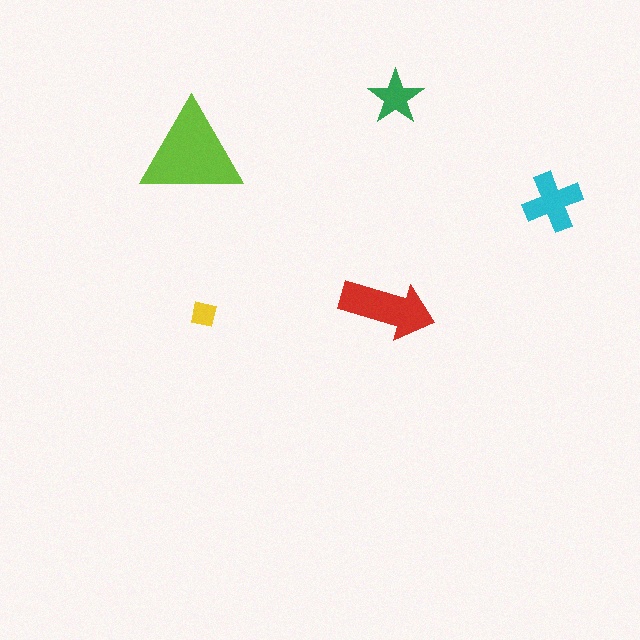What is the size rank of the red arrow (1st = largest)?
2nd.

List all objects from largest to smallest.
The lime triangle, the red arrow, the cyan cross, the green star, the yellow square.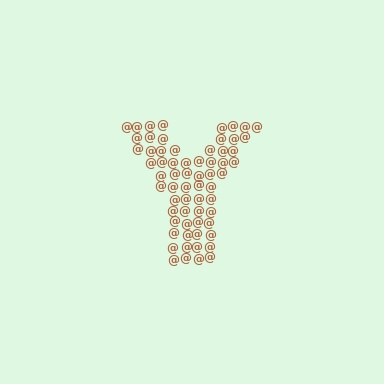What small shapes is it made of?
It is made of small at signs.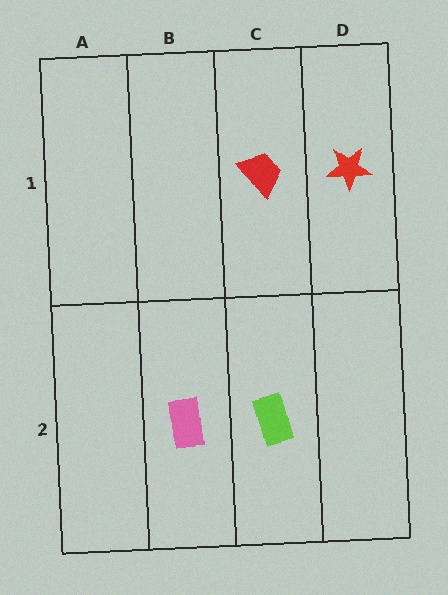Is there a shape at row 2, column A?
No, that cell is empty.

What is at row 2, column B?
A pink rectangle.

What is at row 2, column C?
A lime rectangle.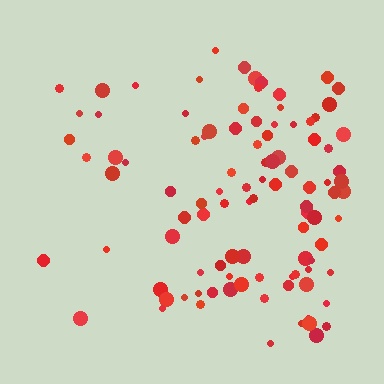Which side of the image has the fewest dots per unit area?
The left.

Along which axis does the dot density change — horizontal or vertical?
Horizontal.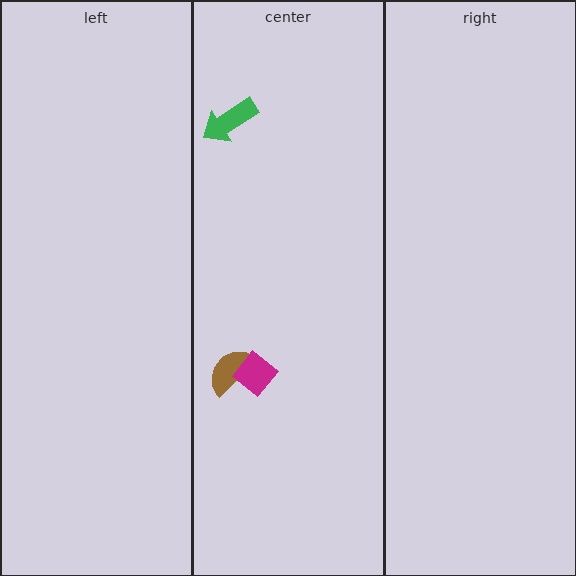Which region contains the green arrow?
The center region.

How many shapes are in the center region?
3.